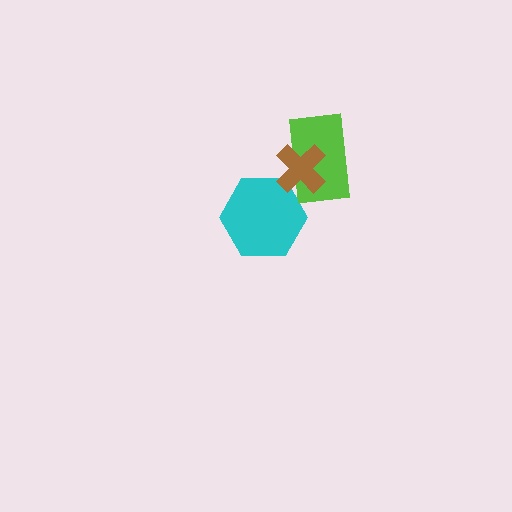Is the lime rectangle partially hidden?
Yes, it is partially covered by another shape.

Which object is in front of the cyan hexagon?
The brown cross is in front of the cyan hexagon.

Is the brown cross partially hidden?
No, no other shape covers it.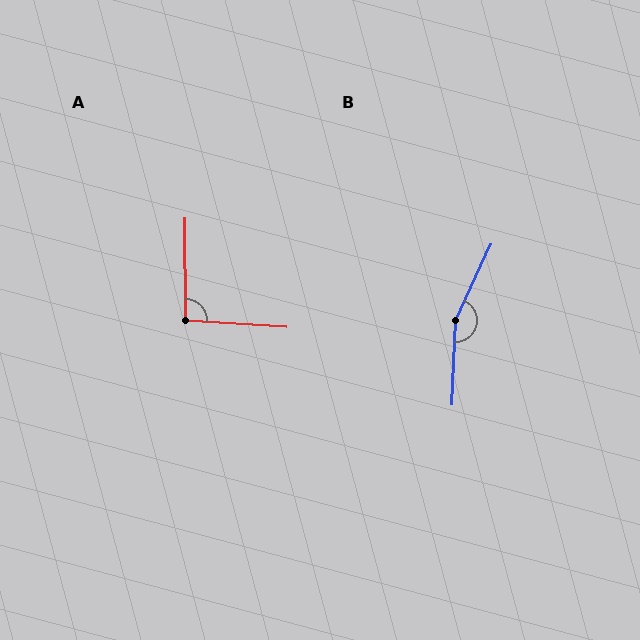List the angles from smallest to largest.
A (94°), B (157°).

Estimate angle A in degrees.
Approximately 94 degrees.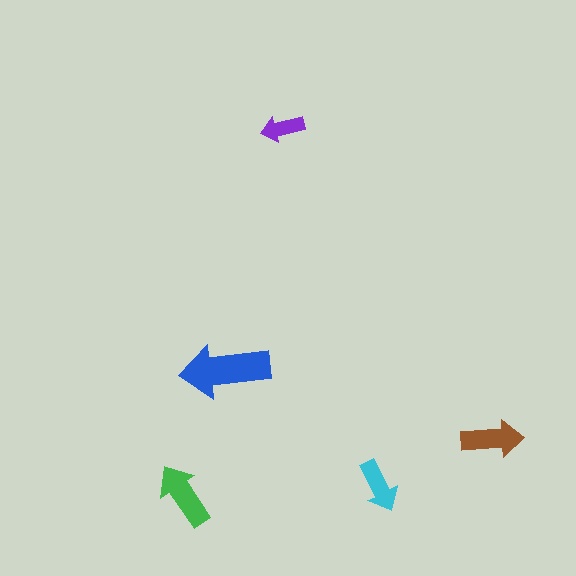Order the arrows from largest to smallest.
the blue one, the green one, the brown one, the cyan one, the purple one.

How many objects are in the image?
There are 5 objects in the image.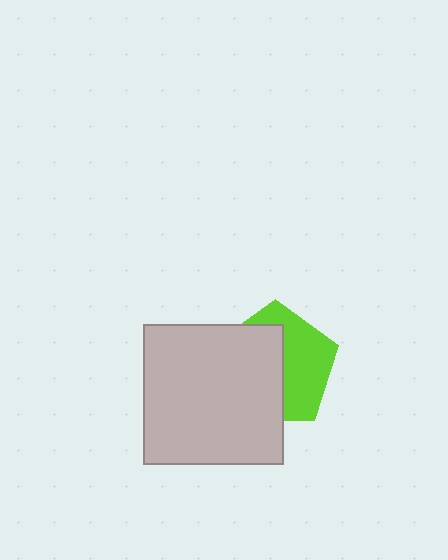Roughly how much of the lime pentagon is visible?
About half of it is visible (roughly 46%).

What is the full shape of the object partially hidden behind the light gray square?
The partially hidden object is a lime pentagon.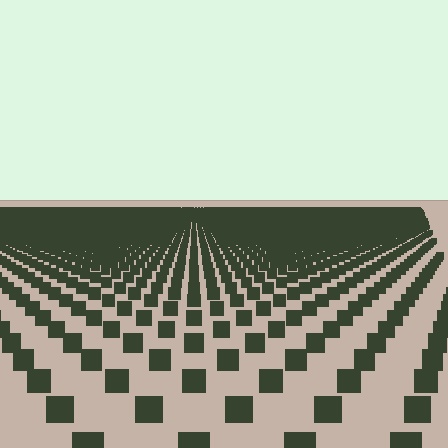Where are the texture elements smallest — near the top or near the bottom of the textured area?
Near the top.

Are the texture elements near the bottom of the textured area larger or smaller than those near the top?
Larger. Near the bottom, elements are closer to the viewer and appear at a bigger on-screen size.